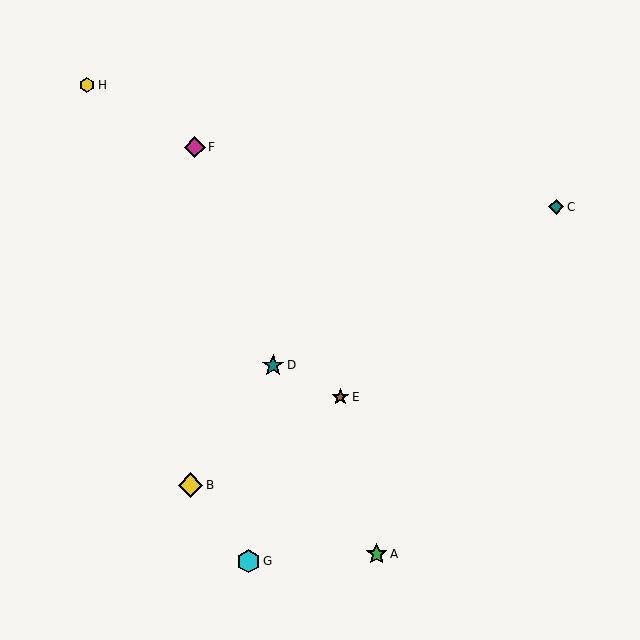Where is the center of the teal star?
The center of the teal star is at (273, 365).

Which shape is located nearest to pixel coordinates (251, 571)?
The cyan hexagon (labeled G) at (248, 561) is nearest to that location.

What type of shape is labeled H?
Shape H is a yellow hexagon.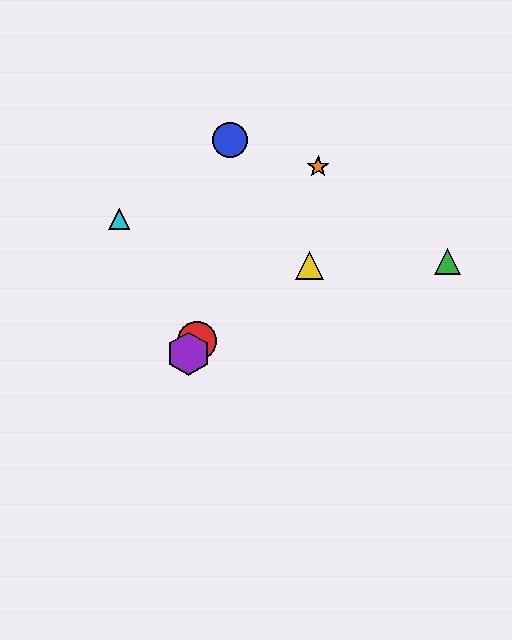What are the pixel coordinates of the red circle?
The red circle is at (197, 341).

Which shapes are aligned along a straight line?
The red circle, the purple hexagon, the orange star are aligned along a straight line.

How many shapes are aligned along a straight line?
3 shapes (the red circle, the purple hexagon, the orange star) are aligned along a straight line.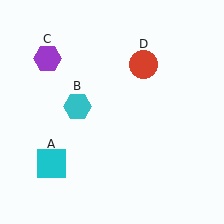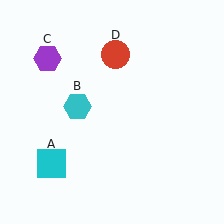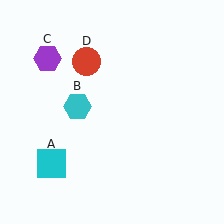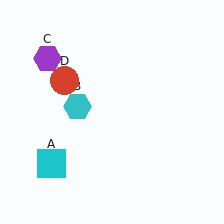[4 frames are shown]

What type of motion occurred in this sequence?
The red circle (object D) rotated counterclockwise around the center of the scene.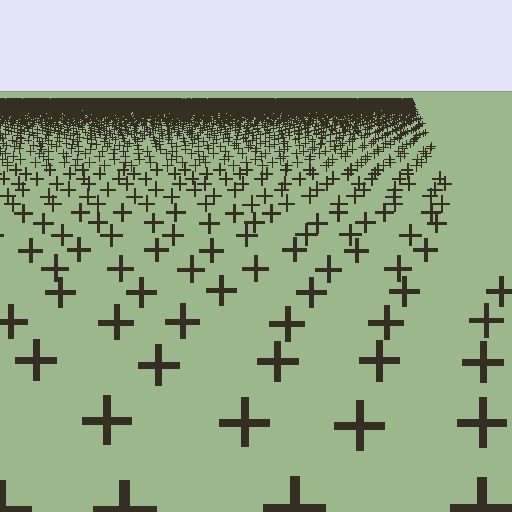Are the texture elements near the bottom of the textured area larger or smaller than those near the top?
Larger. Near the bottom, elements are closer to the viewer and appear at a bigger on-screen size.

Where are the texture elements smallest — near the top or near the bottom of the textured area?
Near the top.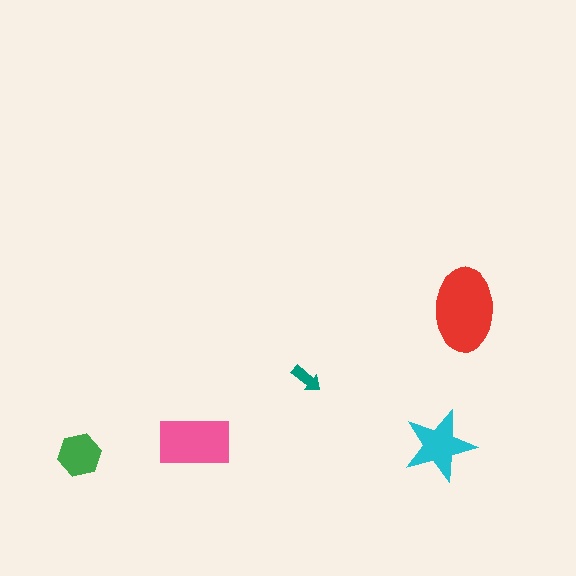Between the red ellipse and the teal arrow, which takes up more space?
The red ellipse.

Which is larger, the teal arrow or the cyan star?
The cyan star.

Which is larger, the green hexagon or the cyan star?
The cyan star.